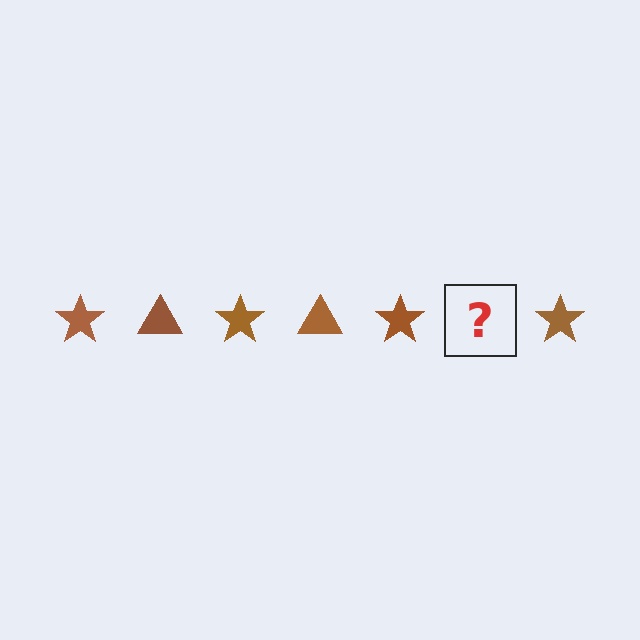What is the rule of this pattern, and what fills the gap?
The rule is that the pattern cycles through star, triangle shapes in brown. The gap should be filled with a brown triangle.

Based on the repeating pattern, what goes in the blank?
The blank should be a brown triangle.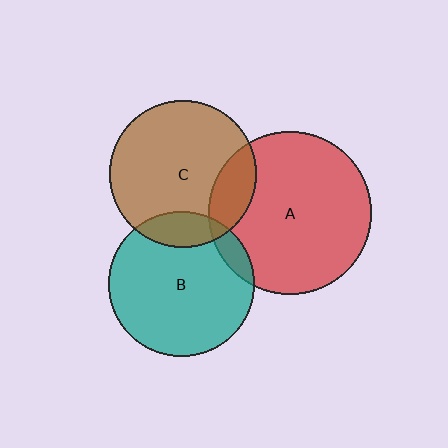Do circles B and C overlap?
Yes.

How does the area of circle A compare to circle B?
Approximately 1.3 times.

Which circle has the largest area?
Circle A (red).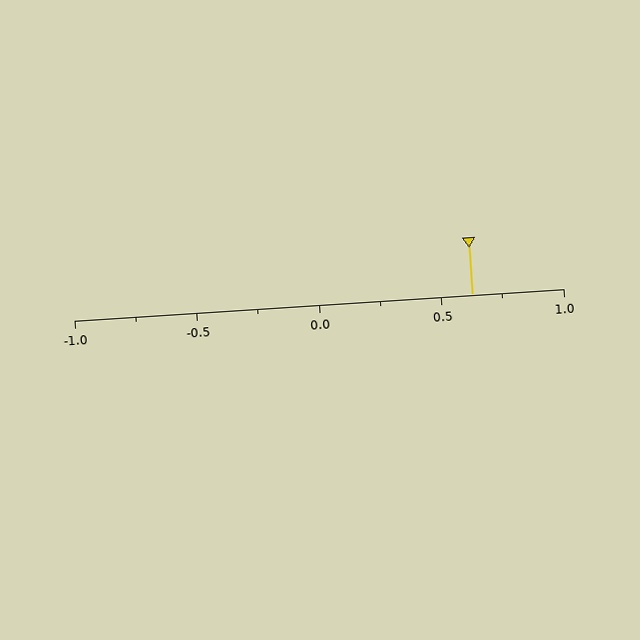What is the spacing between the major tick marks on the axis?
The major ticks are spaced 0.5 apart.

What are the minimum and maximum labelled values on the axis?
The axis runs from -1.0 to 1.0.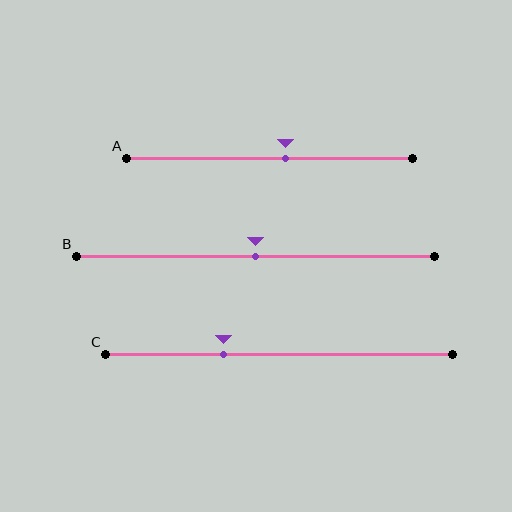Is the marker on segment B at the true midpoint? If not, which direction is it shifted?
Yes, the marker on segment B is at the true midpoint.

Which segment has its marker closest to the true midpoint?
Segment B has its marker closest to the true midpoint.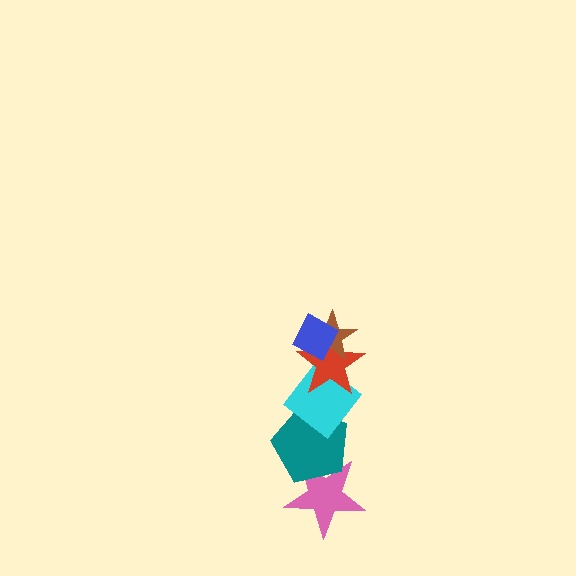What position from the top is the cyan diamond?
The cyan diamond is 4th from the top.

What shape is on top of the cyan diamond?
The red star is on top of the cyan diamond.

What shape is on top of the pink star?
The teal pentagon is on top of the pink star.